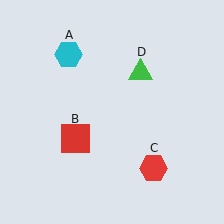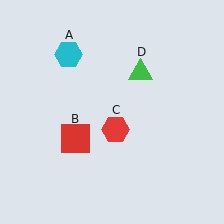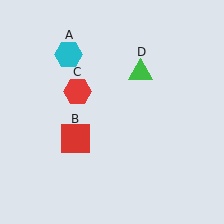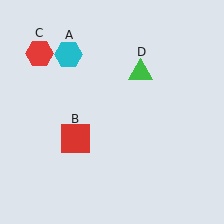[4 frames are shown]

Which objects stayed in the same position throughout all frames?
Cyan hexagon (object A) and red square (object B) and green triangle (object D) remained stationary.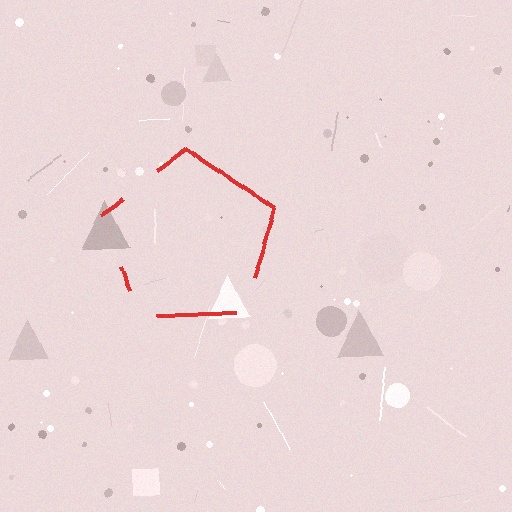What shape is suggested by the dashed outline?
The dashed outline suggests a pentagon.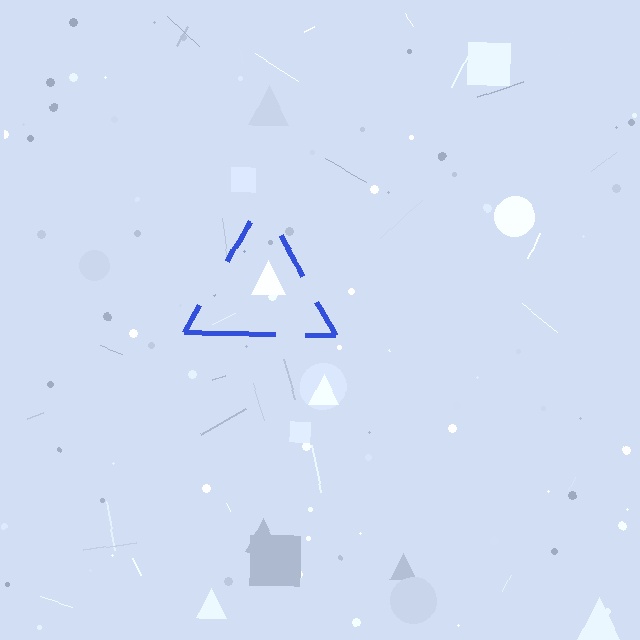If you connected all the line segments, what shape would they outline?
They would outline a triangle.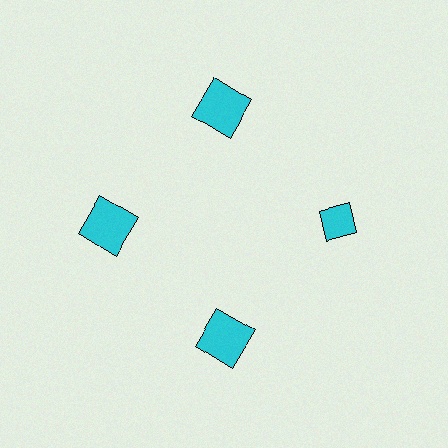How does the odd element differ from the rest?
It has a different shape: diamond instead of square.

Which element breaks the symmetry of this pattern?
The cyan diamond at roughly the 3 o'clock position breaks the symmetry. All other shapes are cyan squares.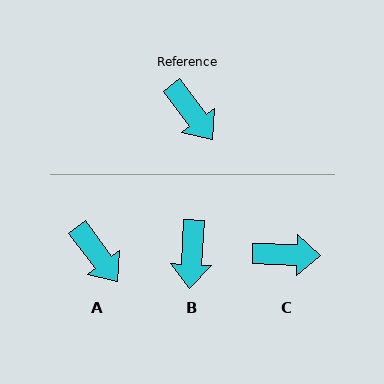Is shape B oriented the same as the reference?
No, it is off by about 40 degrees.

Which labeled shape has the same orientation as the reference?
A.